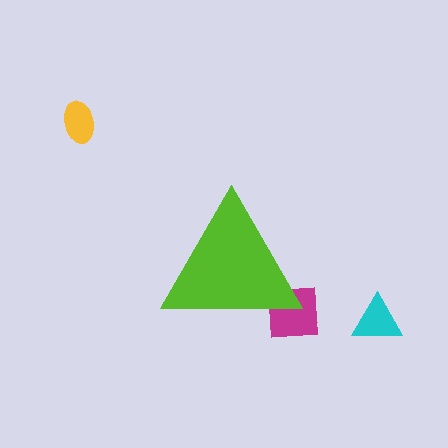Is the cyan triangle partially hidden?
No, the cyan triangle is fully visible.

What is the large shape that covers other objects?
A lime triangle.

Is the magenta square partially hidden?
Yes, the magenta square is partially hidden behind the lime triangle.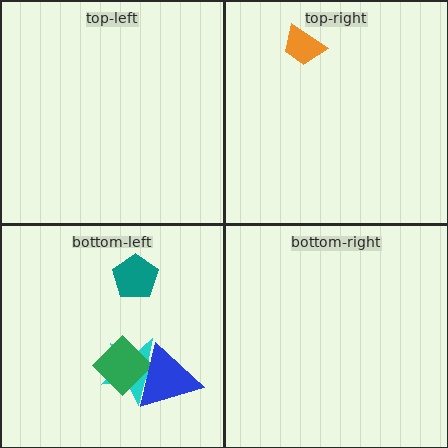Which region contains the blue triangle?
The bottom-left region.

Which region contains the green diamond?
The bottom-left region.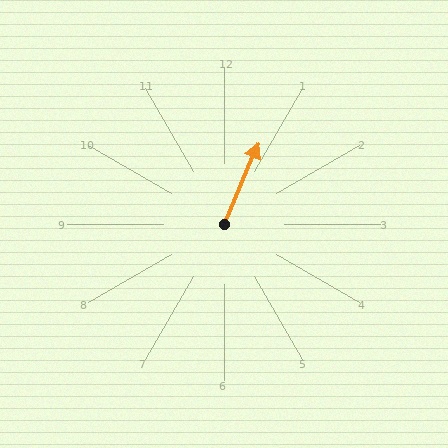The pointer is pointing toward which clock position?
Roughly 1 o'clock.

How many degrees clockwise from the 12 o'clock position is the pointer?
Approximately 23 degrees.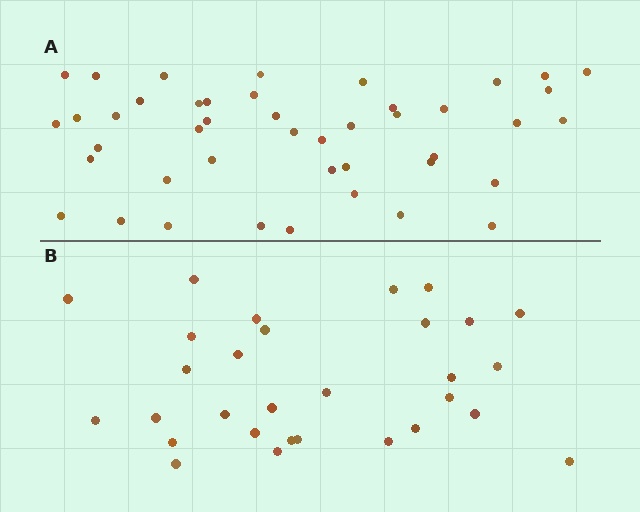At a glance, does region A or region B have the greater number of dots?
Region A (the top region) has more dots.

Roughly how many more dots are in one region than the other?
Region A has approximately 15 more dots than region B.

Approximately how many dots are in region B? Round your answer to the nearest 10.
About 30 dots.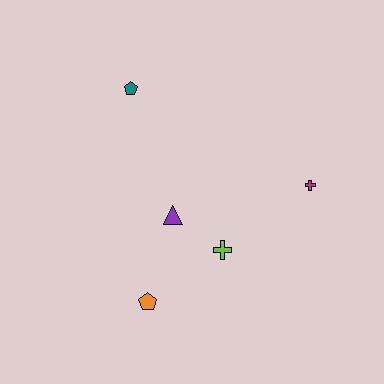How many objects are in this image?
There are 5 objects.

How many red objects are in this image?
There are no red objects.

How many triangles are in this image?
There is 1 triangle.